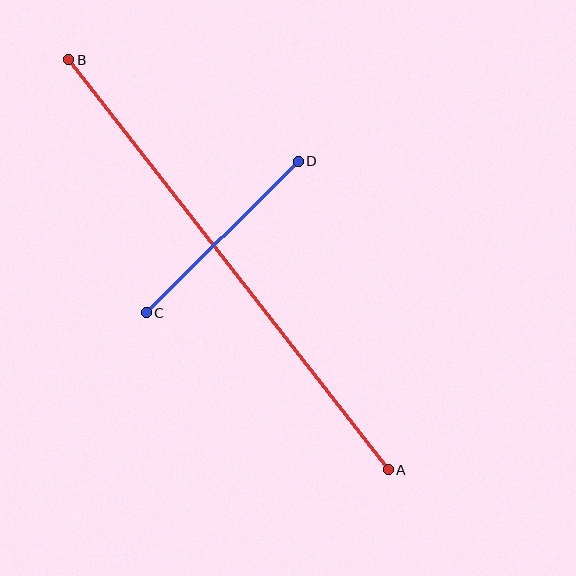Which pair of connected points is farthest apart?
Points A and B are farthest apart.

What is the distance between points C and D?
The distance is approximately 215 pixels.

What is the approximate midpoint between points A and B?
The midpoint is at approximately (229, 265) pixels.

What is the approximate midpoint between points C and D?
The midpoint is at approximately (222, 237) pixels.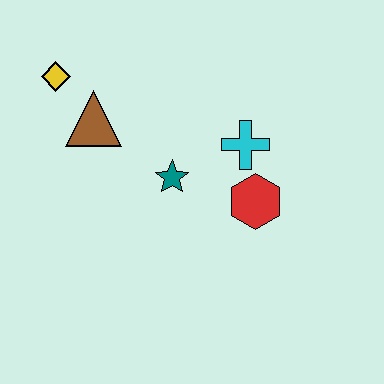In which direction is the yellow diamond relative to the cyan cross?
The yellow diamond is to the left of the cyan cross.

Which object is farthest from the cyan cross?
The yellow diamond is farthest from the cyan cross.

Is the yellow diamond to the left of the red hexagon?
Yes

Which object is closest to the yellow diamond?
The brown triangle is closest to the yellow diamond.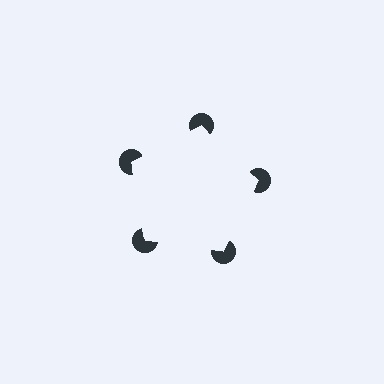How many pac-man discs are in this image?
There are 5 — one at each vertex of the illusory pentagon.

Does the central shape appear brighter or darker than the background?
It typically appears slightly brighter than the background, even though no actual brightness change is drawn.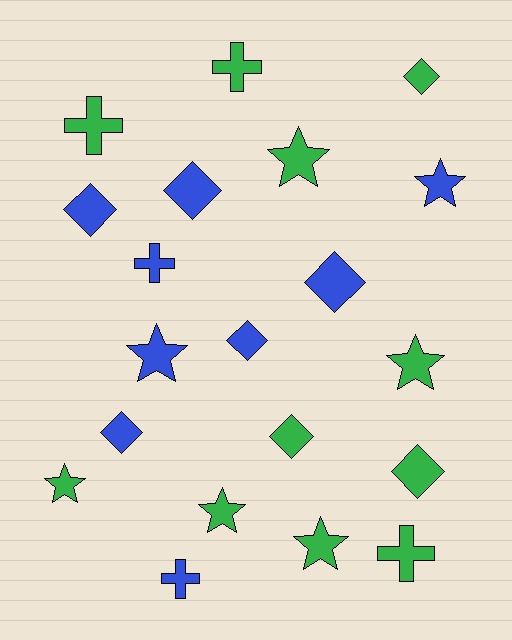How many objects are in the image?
There are 20 objects.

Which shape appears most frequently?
Diamond, with 8 objects.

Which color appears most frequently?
Green, with 11 objects.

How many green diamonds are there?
There are 3 green diamonds.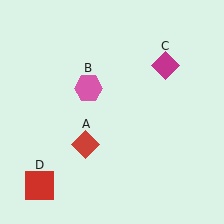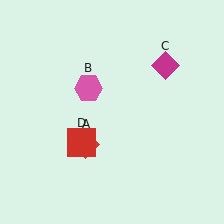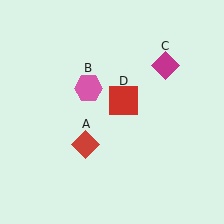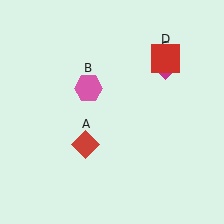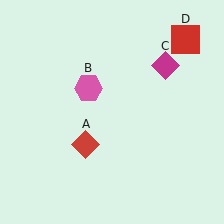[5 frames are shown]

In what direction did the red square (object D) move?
The red square (object D) moved up and to the right.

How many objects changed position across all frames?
1 object changed position: red square (object D).